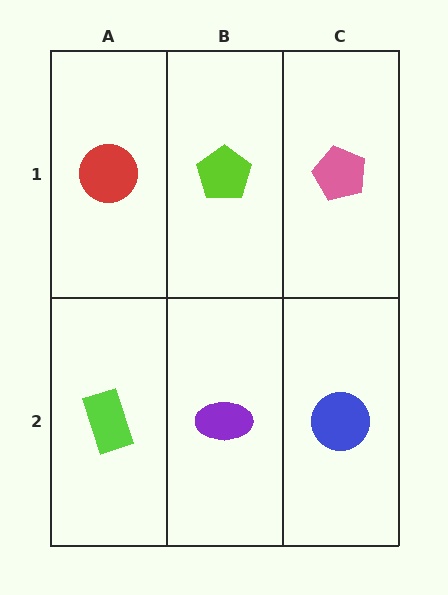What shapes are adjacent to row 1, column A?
A lime rectangle (row 2, column A), a lime pentagon (row 1, column B).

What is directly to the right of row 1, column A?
A lime pentagon.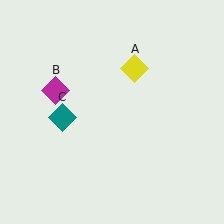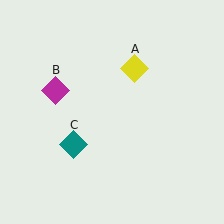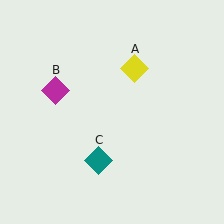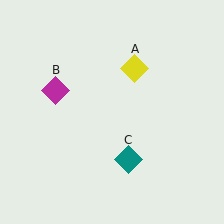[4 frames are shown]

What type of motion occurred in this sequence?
The teal diamond (object C) rotated counterclockwise around the center of the scene.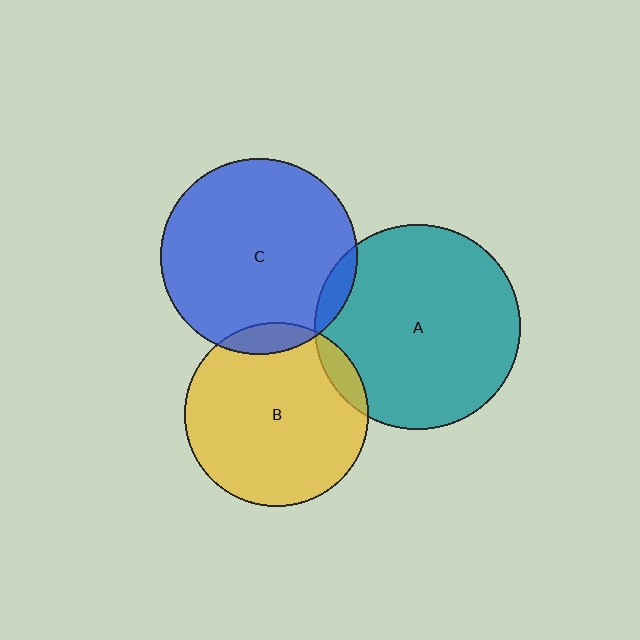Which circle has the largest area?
Circle A (teal).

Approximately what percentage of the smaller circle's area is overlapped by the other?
Approximately 5%.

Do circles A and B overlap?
Yes.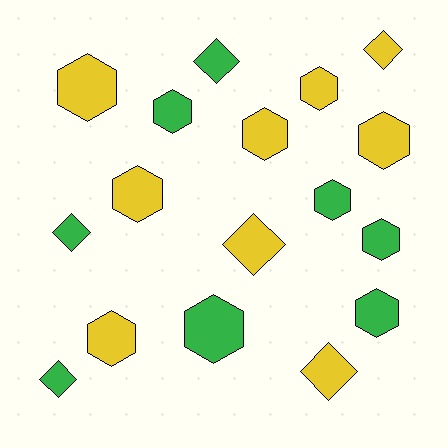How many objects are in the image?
There are 17 objects.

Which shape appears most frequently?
Hexagon, with 11 objects.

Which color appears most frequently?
Yellow, with 9 objects.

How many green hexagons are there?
There are 5 green hexagons.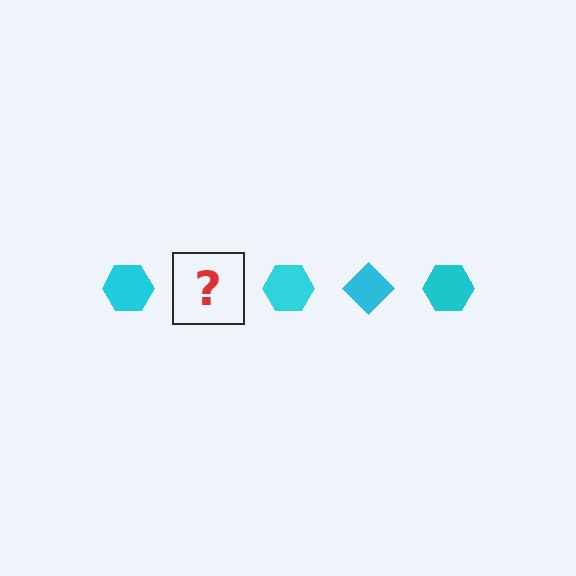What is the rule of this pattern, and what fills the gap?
The rule is that the pattern cycles through hexagon, diamond shapes in cyan. The gap should be filled with a cyan diamond.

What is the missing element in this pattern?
The missing element is a cyan diamond.